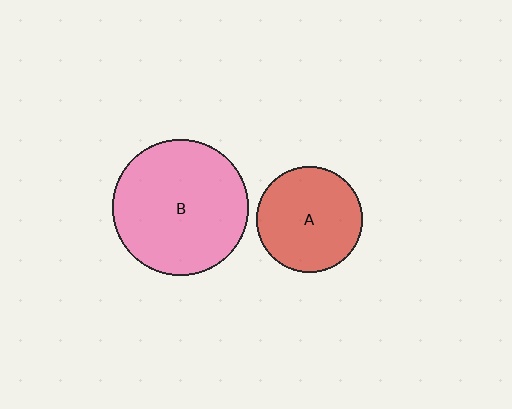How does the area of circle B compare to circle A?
Approximately 1.6 times.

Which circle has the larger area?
Circle B (pink).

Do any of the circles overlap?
No, none of the circles overlap.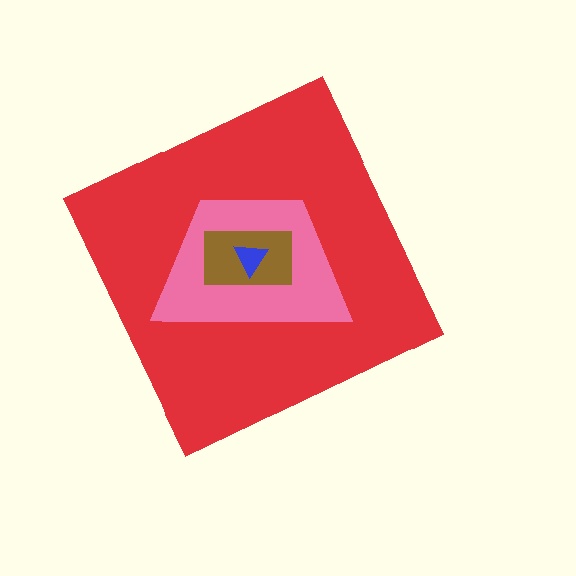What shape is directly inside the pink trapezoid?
The brown rectangle.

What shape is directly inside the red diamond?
The pink trapezoid.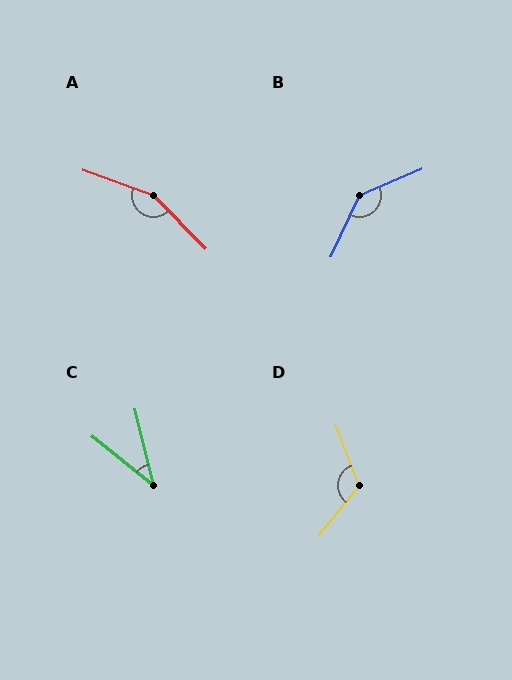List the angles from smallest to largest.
C (38°), D (120°), B (138°), A (155°).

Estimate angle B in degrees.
Approximately 138 degrees.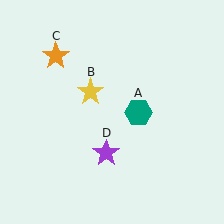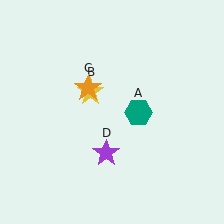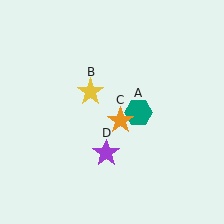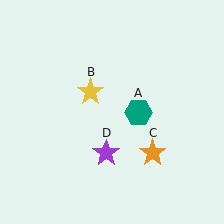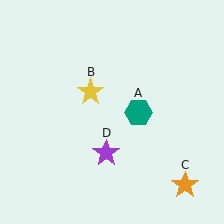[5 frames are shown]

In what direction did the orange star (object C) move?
The orange star (object C) moved down and to the right.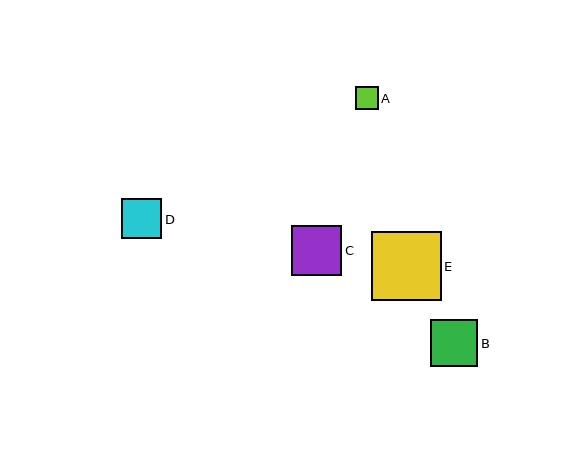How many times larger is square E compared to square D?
Square E is approximately 1.7 times the size of square D.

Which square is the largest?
Square E is the largest with a size of approximately 70 pixels.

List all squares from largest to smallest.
From largest to smallest: E, C, B, D, A.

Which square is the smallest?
Square A is the smallest with a size of approximately 23 pixels.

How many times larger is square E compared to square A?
Square E is approximately 3.1 times the size of square A.